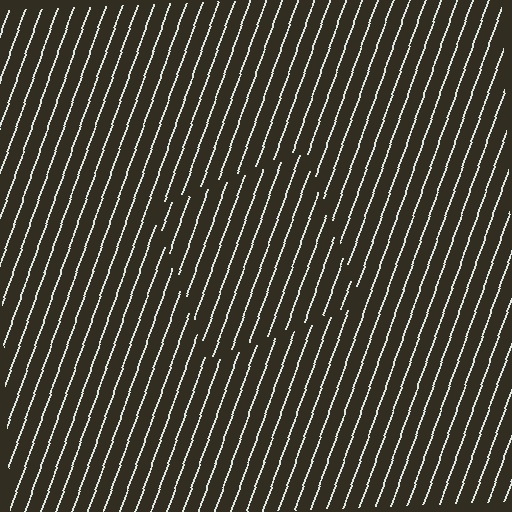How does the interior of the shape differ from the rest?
The interior of the shape contains the same grating, shifted by half a period — the contour is defined by the phase discontinuity where line-ends from the inner and outer gratings abut.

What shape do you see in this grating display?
An illusory square. The interior of the shape contains the same grating, shifted by half a period — the contour is defined by the phase discontinuity where line-ends from the inner and outer gratings abut.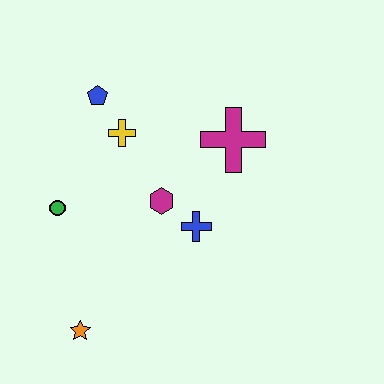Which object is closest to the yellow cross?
The blue pentagon is closest to the yellow cross.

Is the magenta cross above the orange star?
Yes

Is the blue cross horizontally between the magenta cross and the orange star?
Yes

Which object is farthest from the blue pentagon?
The orange star is farthest from the blue pentagon.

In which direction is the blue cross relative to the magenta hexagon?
The blue cross is to the right of the magenta hexagon.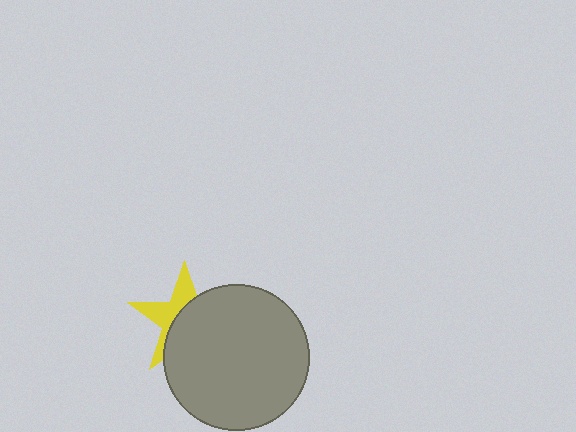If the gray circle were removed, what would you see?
You would see the complete yellow star.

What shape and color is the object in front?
The object in front is a gray circle.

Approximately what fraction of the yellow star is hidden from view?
Roughly 59% of the yellow star is hidden behind the gray circle.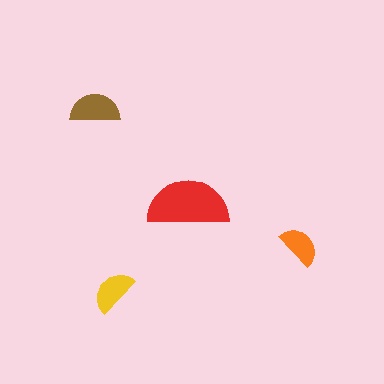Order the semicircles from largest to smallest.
the red one, the brown one, the yellow one, the orange one.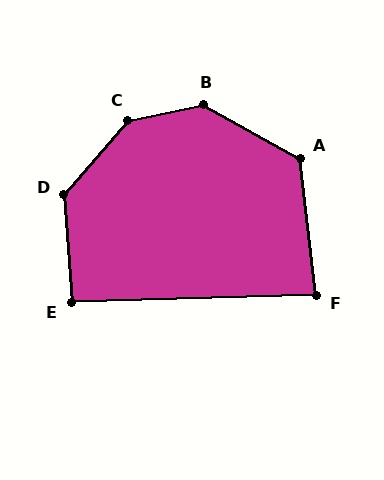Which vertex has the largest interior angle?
C, at approximately 142 degrees.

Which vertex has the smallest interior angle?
F, at approximately 85 degrees.